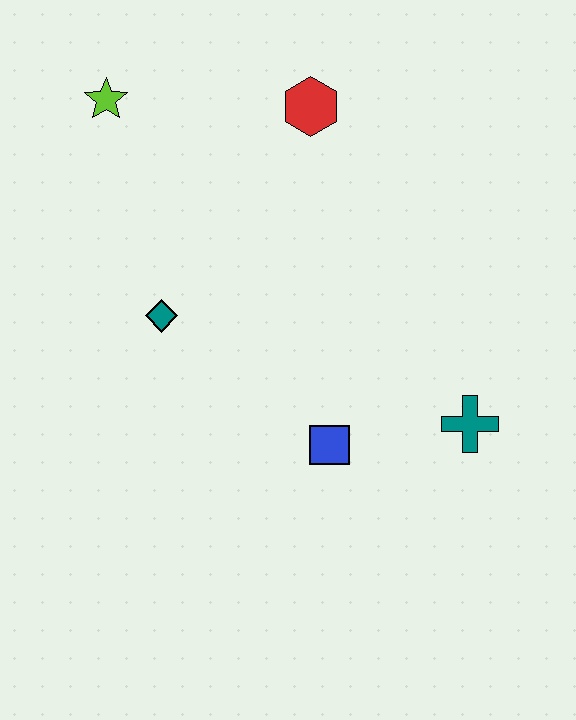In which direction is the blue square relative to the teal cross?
The blue square is to the left of the teal cross.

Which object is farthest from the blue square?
The lime star is farthest from the blue square.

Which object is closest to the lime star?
The red hexagon is closest to the lime star.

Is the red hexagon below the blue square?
No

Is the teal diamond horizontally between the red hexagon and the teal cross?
No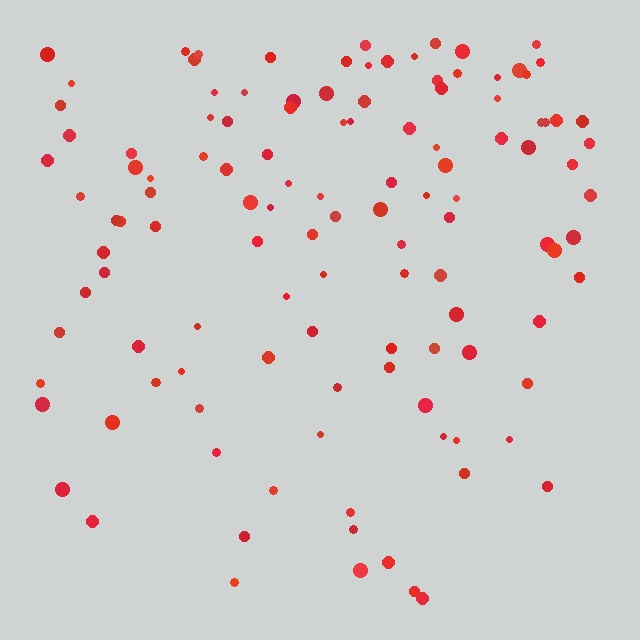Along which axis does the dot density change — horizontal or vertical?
Vertical.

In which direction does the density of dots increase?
From bottom to top, with the top side densest.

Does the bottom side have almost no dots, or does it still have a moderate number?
Still a moderate number, just noticeably fewer than the top.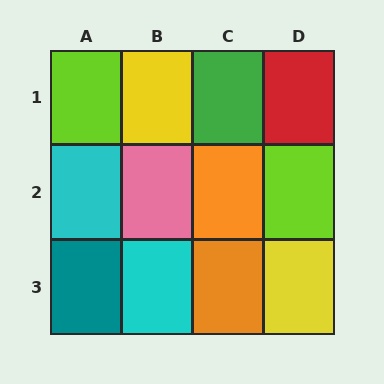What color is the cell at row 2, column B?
Pink.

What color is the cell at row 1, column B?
Yellow.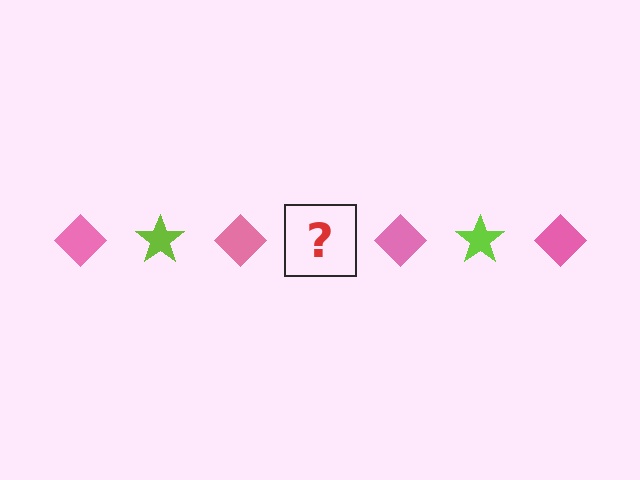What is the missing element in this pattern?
The missing element is a lime star.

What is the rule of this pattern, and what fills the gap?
The rule is that the pattern alternates between pink diamond and lime star. The gap should be filled with a lime star.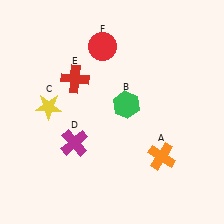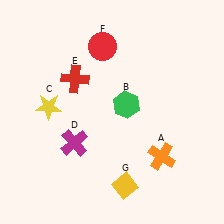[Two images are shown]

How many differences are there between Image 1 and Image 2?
There is 1 difference between the two images.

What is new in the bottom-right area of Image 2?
A yellow diamond (G) was added in the bottom-right area of Image 2.